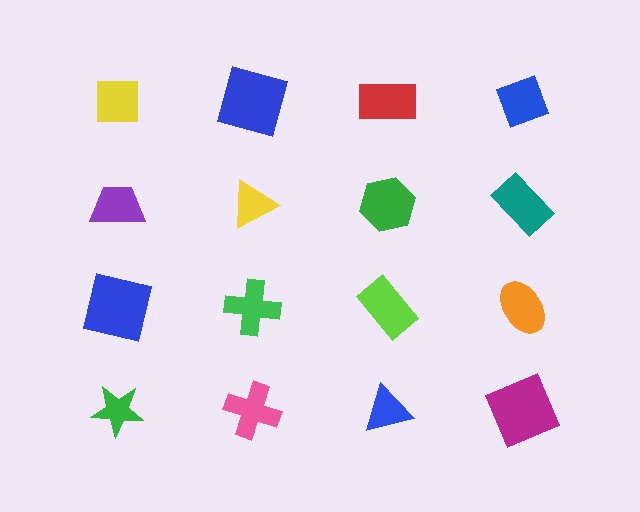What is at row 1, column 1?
A yellow square.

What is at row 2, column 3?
A green hexagon.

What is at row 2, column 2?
A yellow triangle.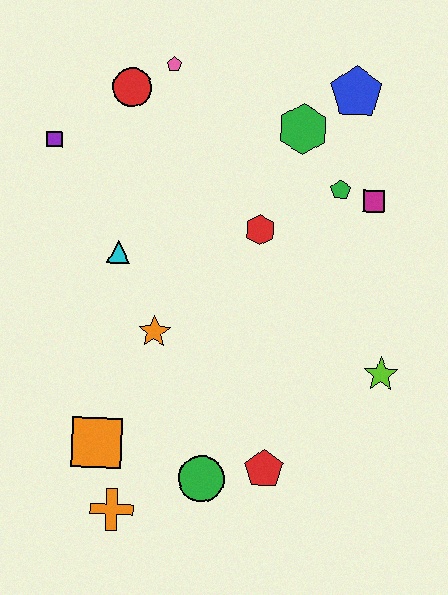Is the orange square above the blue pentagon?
No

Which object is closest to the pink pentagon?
The red circle is closest to the pink pentagon.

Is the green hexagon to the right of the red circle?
Yes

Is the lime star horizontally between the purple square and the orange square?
No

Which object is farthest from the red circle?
The orange cross is farthest from the red circle.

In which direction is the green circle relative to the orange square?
The green circle is to the right of the orange square.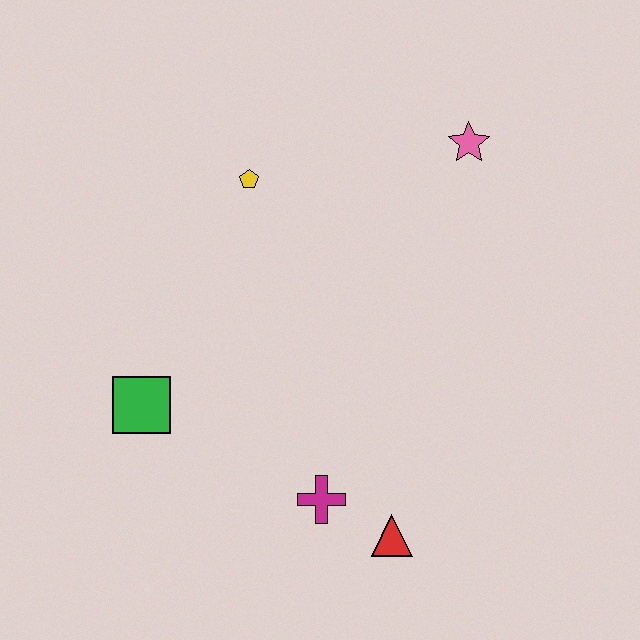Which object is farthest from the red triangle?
The pink star is farthest from the red triangle.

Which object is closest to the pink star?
The yellow pentagon is closest to the pink star.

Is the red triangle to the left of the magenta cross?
No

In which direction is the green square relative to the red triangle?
The green square is to the left of the red triangle.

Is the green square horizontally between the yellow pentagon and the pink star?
No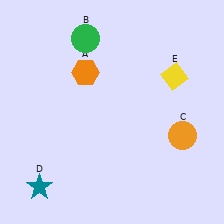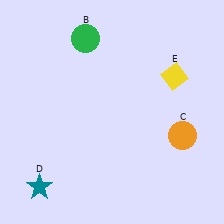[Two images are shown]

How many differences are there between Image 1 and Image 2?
There is 1 difference between the two images.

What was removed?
The orange hexagon (A) was removed in Image 2.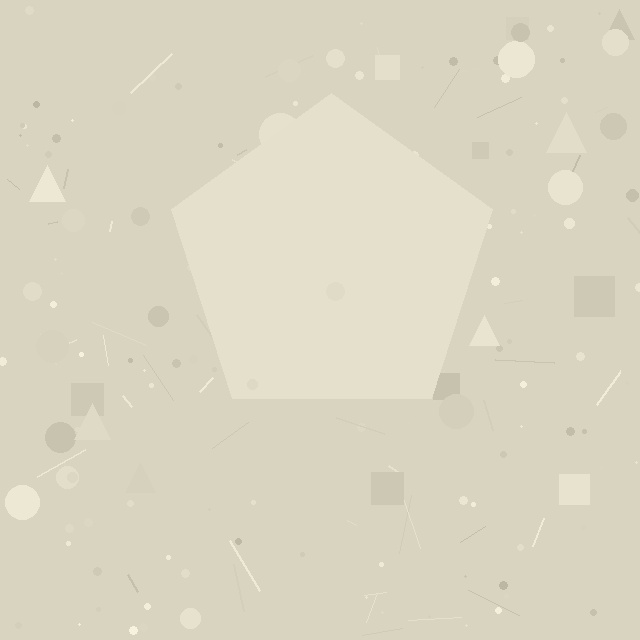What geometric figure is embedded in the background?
A pentagon is embedded in the background.